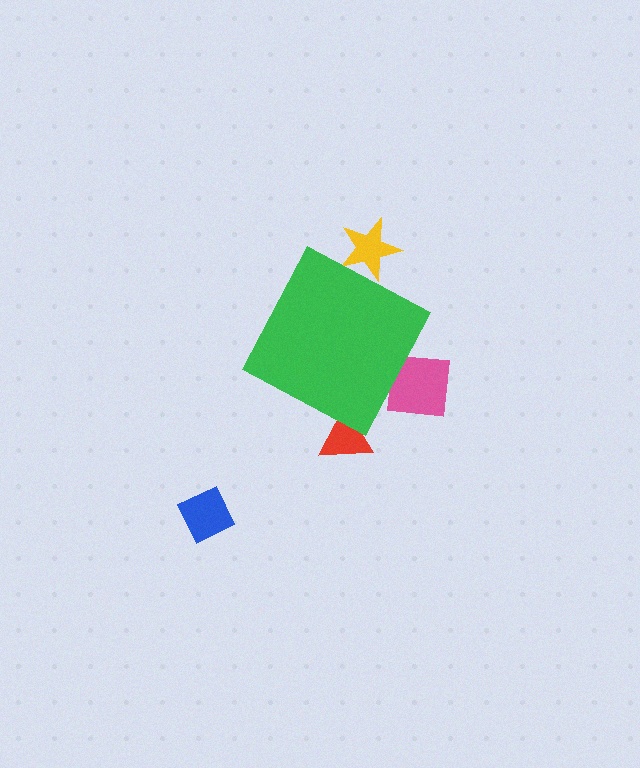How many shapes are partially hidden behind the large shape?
3 shapes are partially hidden.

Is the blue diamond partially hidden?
No, the blue diamond is fully visible.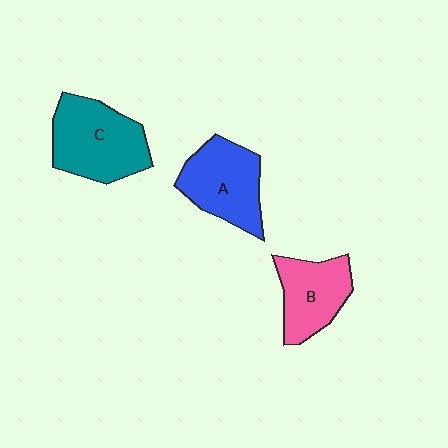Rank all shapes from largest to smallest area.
From largest to smallest: C (teal), A (blue), B (pink).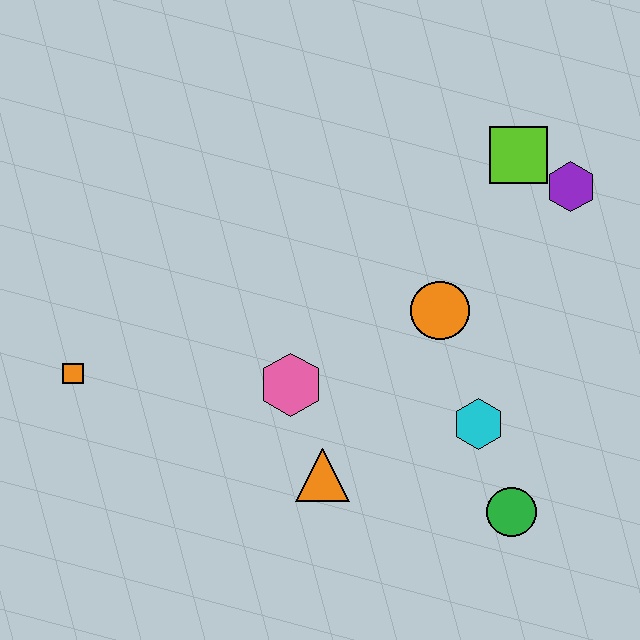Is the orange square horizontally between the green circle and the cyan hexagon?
No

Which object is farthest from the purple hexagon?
The orange square is farthest from the purple hexagon.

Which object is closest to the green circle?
The cyan hexagon is closest to the green circle.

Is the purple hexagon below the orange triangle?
No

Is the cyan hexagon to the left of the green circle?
Yes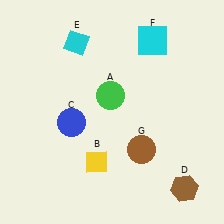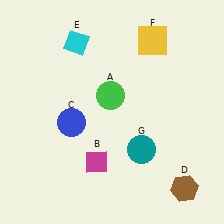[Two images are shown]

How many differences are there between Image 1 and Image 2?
There are 3 differences between the two images.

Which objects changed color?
B changed from yellow to magenta. F changed from cyan to yellow. G changed from brown to teal.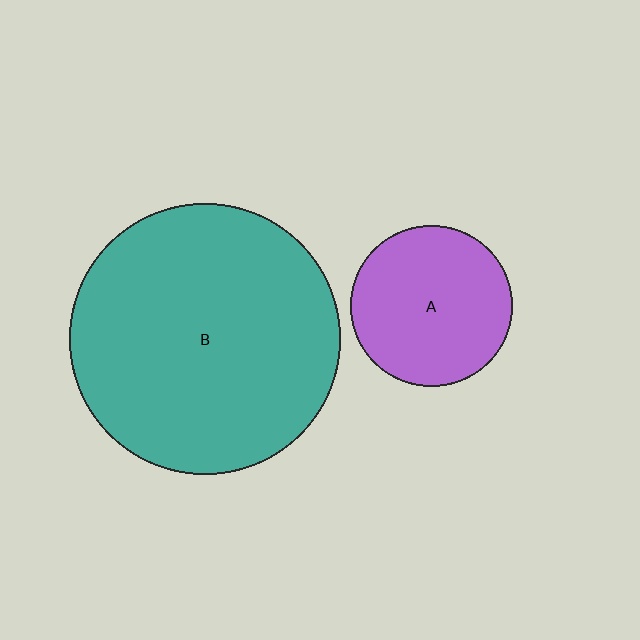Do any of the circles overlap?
No, none of the circles overlap.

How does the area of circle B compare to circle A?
Approximately 2.8 times.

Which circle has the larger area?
Circle B (teal).